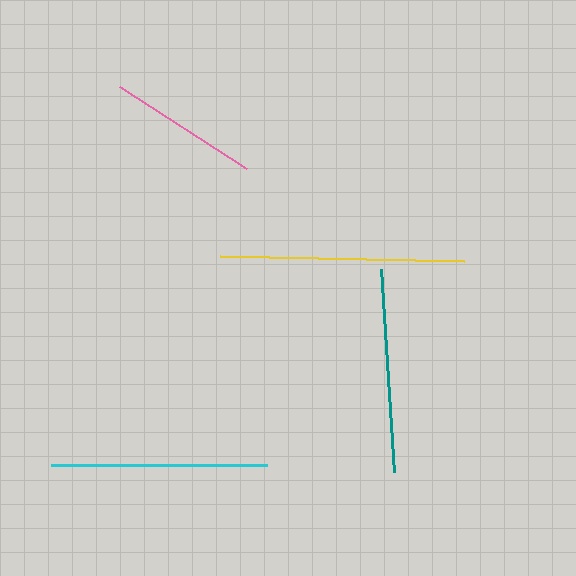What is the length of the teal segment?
The teal segment is approximately 203 pixels long.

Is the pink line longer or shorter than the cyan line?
The cyan line is longer than the pink line.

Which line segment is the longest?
The yellow line is the longest at approximately 244 pixels.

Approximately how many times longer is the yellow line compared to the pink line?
The yellow line is approximately 1.6 times the length of the pink line.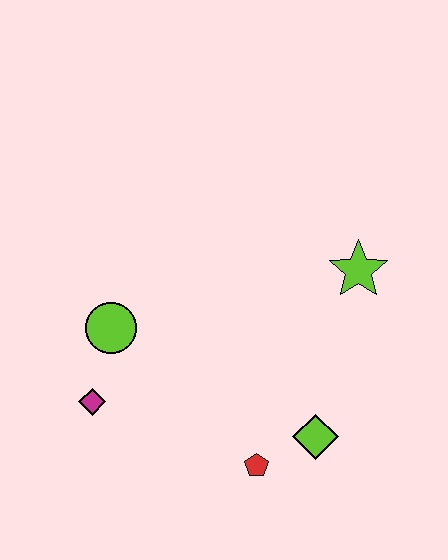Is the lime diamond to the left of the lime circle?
No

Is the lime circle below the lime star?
Yes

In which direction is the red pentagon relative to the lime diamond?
The red pentagon is to the left of the lime diamond.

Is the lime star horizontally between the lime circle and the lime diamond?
No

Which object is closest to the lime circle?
The magenta diamond is closest to the lime circle.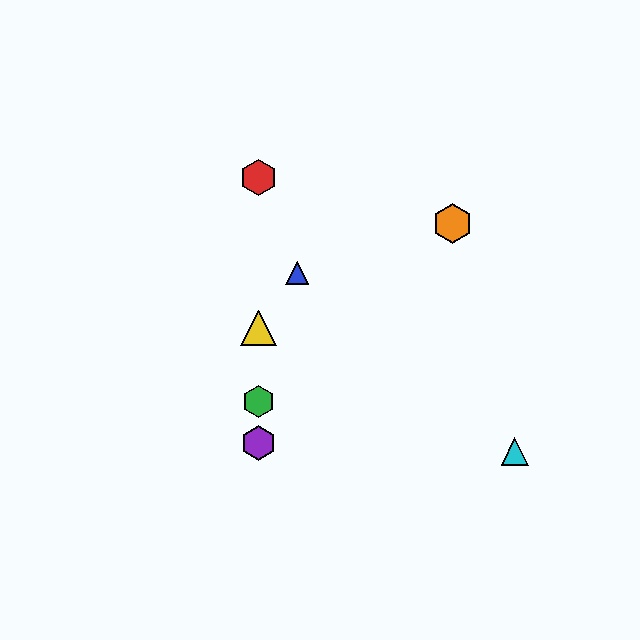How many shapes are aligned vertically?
4 shapes (the red hexagon, the green hexagon, the yellow triangle, the purple hexagon) are aligned vertically.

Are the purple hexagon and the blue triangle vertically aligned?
No, the purple hexagon is at x≈259 and the blue triangle is at x≈297.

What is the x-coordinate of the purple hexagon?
The purple hexagon is at x≈259.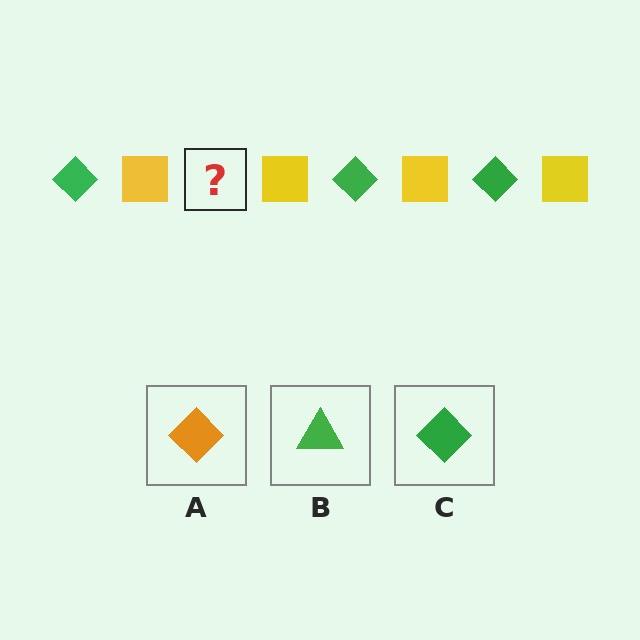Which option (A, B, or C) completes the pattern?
C.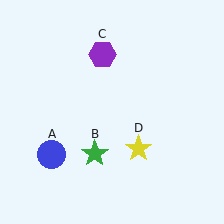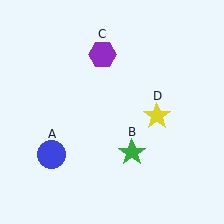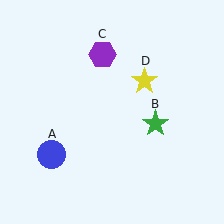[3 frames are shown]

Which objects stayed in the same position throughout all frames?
Blue circle (object A) and purple hexagon (object C) remained stationary.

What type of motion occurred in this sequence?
The green star (object B), yellow star (object D) rotated counterclockwise around the center of the scene.